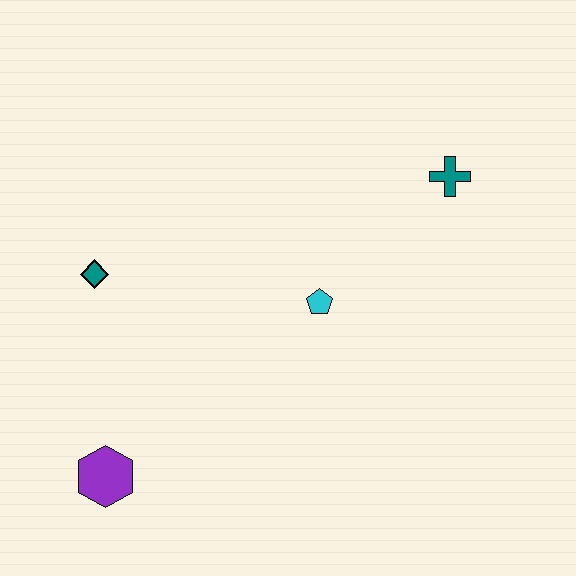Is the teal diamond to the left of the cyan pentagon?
Yes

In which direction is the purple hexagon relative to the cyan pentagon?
The purple hexagon is to the left of the cyan pentagon.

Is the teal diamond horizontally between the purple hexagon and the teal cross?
No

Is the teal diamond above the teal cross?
No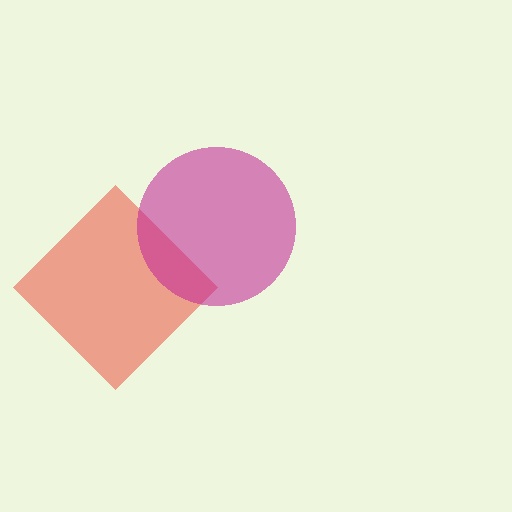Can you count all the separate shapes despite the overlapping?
Yes, there are 2 separate shapes.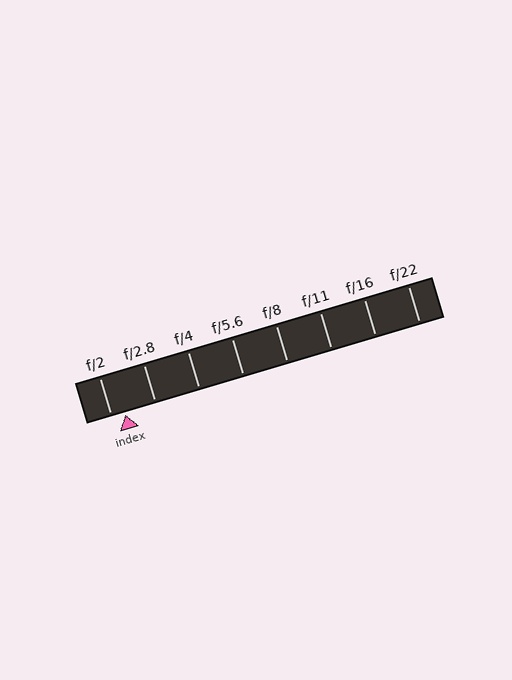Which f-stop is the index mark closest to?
The index mark is closest to f/2.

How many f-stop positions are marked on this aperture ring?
There are 8 f-stop positions marked.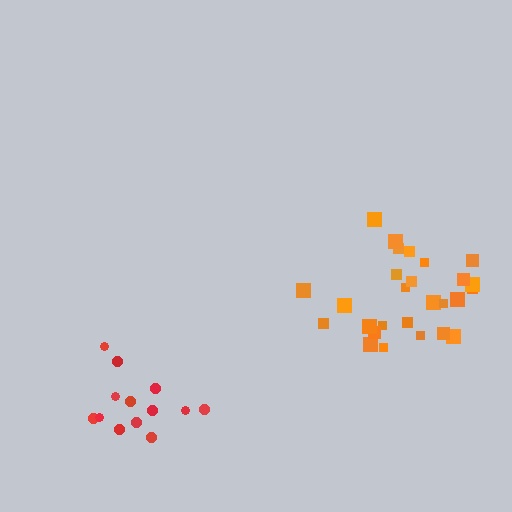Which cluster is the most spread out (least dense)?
Orange.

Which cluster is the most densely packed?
Red.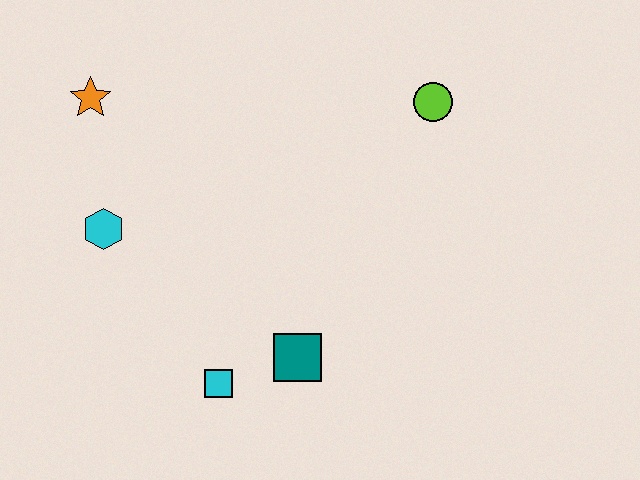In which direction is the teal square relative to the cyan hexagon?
The teal square is to the right of the cyan hexagon.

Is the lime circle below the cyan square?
No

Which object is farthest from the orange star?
The lime circle is farthest from the orange star.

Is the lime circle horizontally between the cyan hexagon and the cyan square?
No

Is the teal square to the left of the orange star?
No